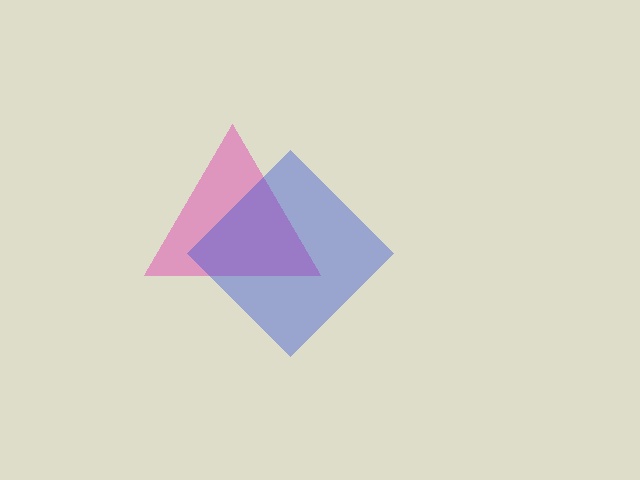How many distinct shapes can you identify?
There are 2 distinct shapes: a pink triangle, a blue diamond.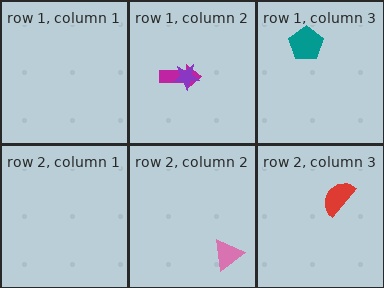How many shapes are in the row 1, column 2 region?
2.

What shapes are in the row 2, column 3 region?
The red semicircle.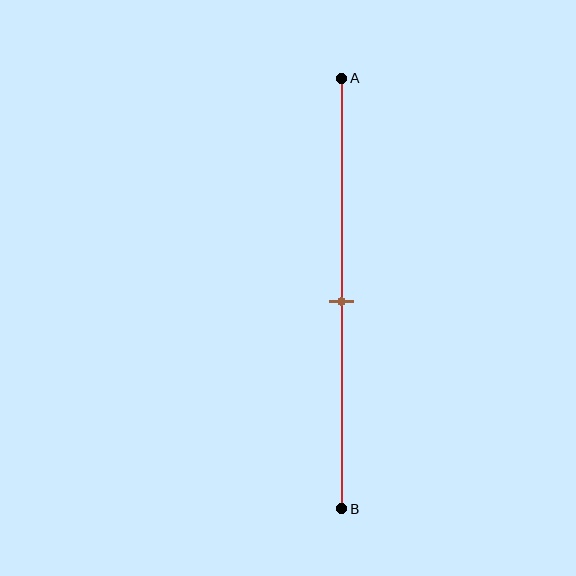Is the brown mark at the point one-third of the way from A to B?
No, the mark is at about 50% from A, not at the 33% one-third point.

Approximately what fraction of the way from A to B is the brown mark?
The brown mark is approximately 50% of the way from A to B.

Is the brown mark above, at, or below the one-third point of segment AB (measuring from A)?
The brown mark is below the one-third point of segment AB.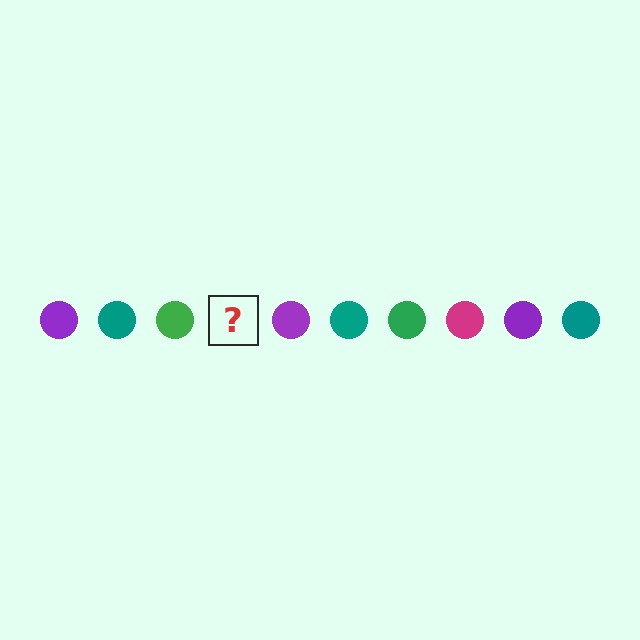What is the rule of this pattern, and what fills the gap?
The rule is that the pattern cycles through purple, teal, green, magenta circles. The gap should be filled with a magenta circle.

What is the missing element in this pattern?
The missing element is a magenta circle.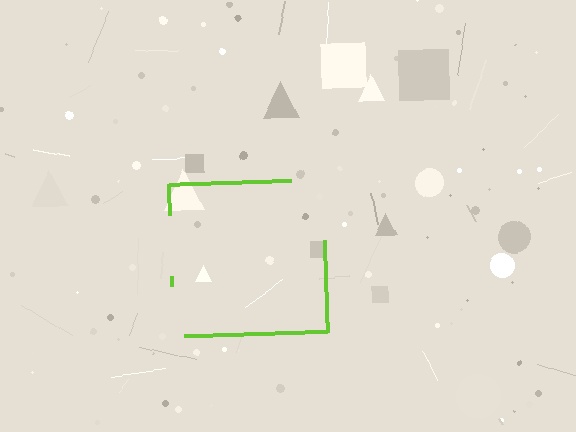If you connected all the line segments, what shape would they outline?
They would outline a square.